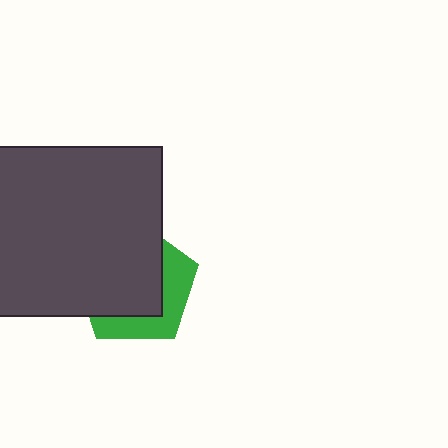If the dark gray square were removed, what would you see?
You would see the complete green pentagon.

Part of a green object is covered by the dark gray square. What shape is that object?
It is a pentagon.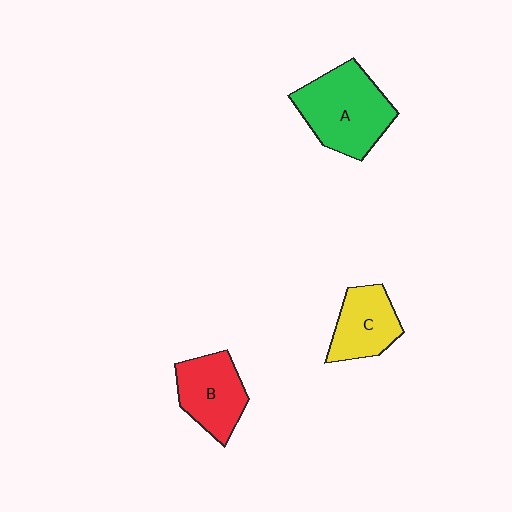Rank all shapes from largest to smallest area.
From largest to smallest: A (green), B (red), C (yellow).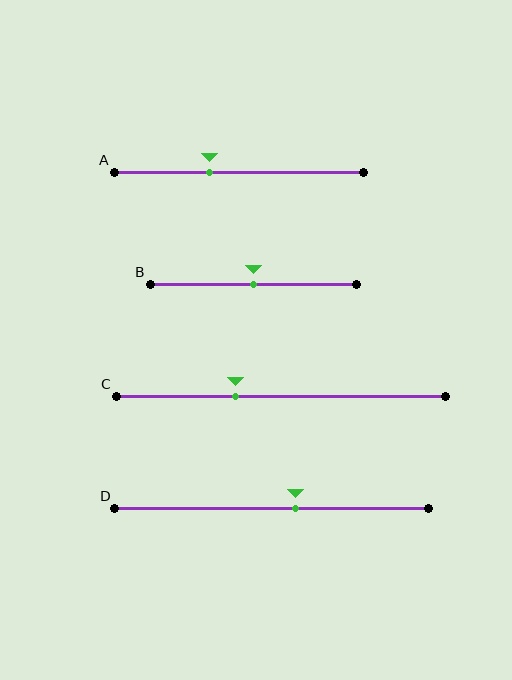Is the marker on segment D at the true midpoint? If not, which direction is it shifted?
No, the marker on segment D is shifted to the right by about 8% of the segment length.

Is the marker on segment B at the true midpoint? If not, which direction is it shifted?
Yes, the marker on segment B is at the true midpoint.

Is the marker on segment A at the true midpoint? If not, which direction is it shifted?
No, the marker on segment A is shifted to the left by about 12% of the segment length.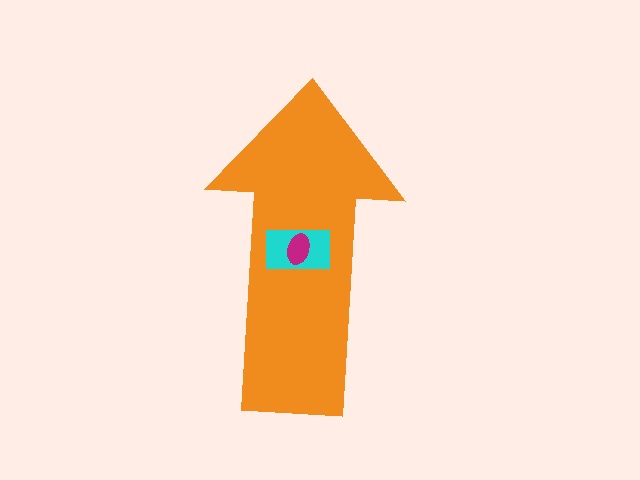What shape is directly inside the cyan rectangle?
The magenta ellipse.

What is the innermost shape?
The magenta ellipse.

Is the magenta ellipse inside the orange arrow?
Yes.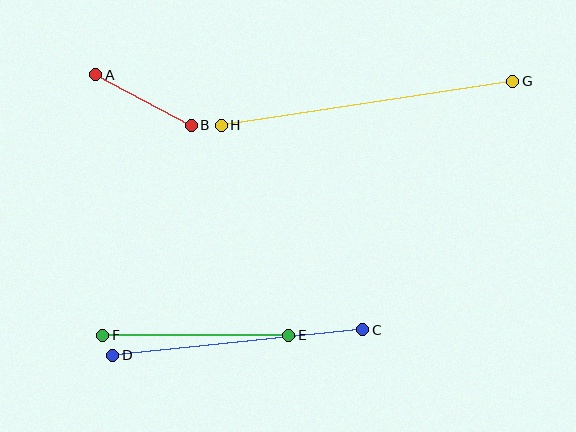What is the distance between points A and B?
The distance is approximately 108 pixels.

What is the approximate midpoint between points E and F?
The midpoint is at approximately (196, 335) pixels.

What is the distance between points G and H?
The distance is approximately 294 pixels.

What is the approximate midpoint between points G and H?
The midpoint is at approximately (367, 103) pixels.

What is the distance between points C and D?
The distance is approximately 252 pixels.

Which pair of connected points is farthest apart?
Points G and H are farthest apart.